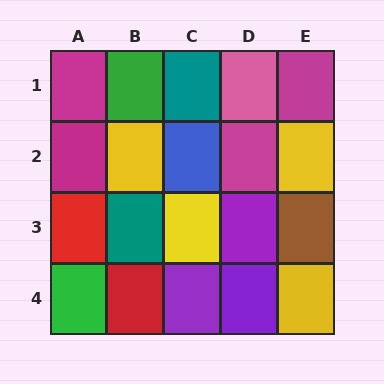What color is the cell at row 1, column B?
Green.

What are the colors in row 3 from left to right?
Red, teal, yellow, purple, brown.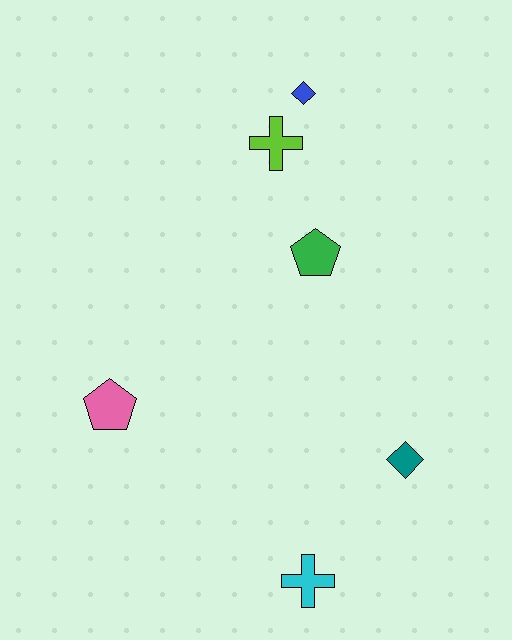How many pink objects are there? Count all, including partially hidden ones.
There is 1 pink object.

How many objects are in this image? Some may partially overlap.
There are 6 objects.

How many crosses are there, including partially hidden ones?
There are 2 crosses.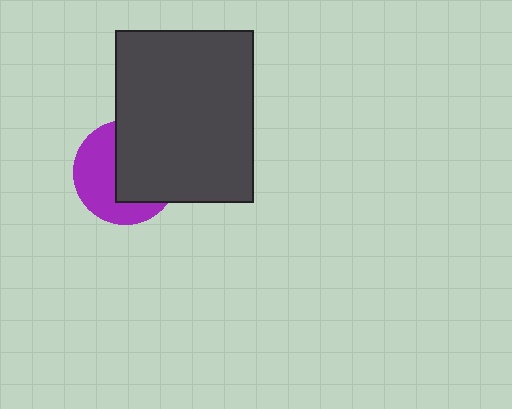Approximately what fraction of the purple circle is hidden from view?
Roughly 52% of the purple circle is hidden behind the dark gray rectangle.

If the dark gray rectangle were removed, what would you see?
You would see the complete purple circle.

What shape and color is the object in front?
The object in front is a dark gray rectangle.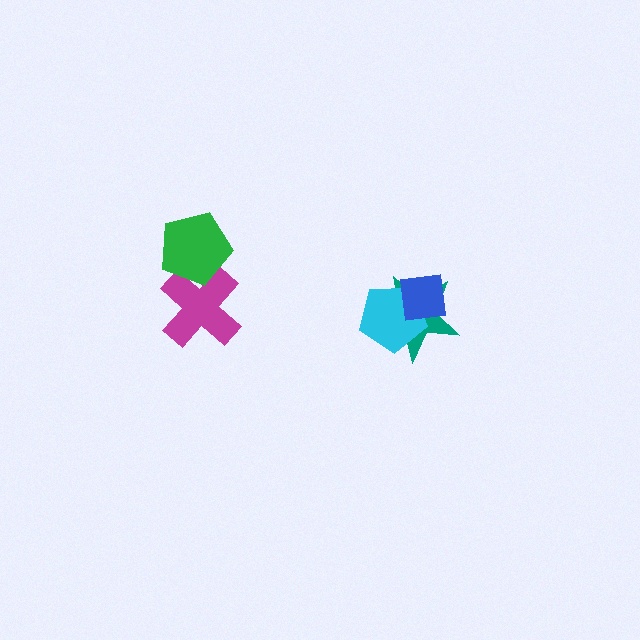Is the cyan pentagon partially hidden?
Yes, it is partially covered by another shape.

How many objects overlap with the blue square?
2 objects overlap with the blue square.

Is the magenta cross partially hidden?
Yes, it is partially covered by another shape.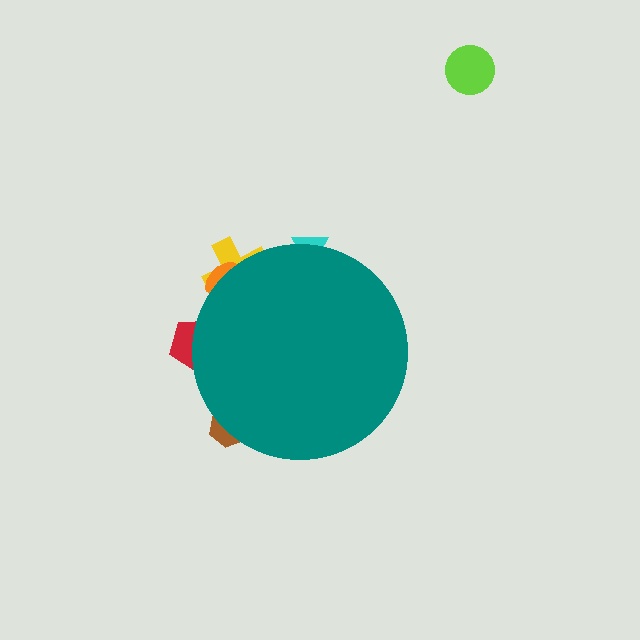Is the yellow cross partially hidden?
Yes, the yellow cross is partially hidden behind the teal circle.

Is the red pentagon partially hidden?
Yes, the red pentagon is partially hidden behind the teal circle.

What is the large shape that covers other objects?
A teal circle.